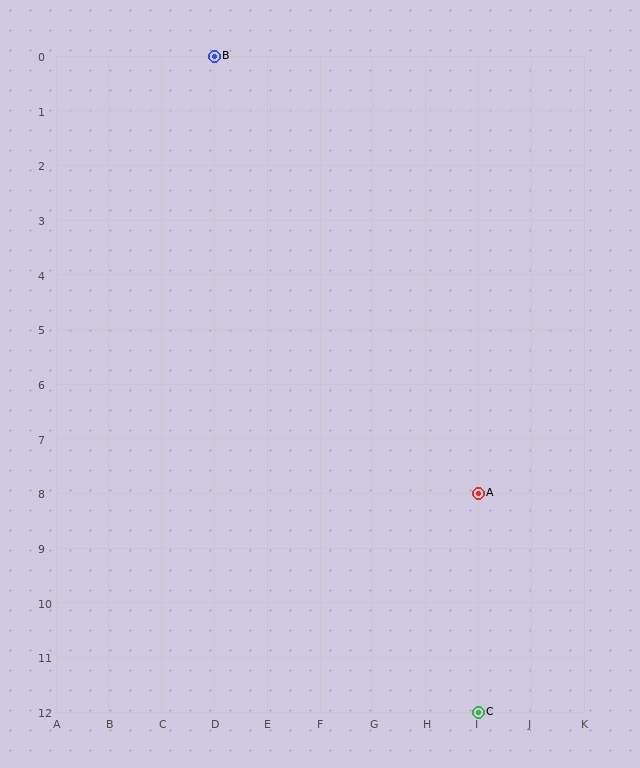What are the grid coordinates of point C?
Point C is at grid coordinates (I, 12).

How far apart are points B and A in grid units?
Points B and A are 5 columns and 8 rows apart (about 9.4 grid units diagonally).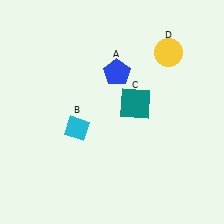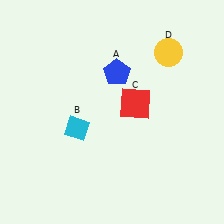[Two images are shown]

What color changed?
The square (C) changed from teal in Image 1 to red in Image 2.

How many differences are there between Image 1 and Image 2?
There is 1 difference between the two images.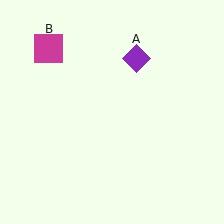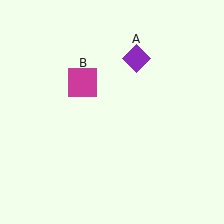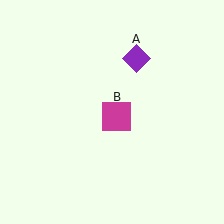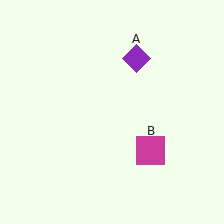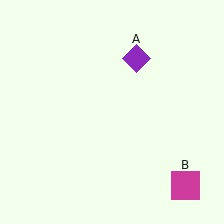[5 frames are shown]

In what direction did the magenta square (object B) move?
The magenta square (object B) moved down and to the right.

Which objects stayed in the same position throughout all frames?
Purple diamond (object A) remained stationary.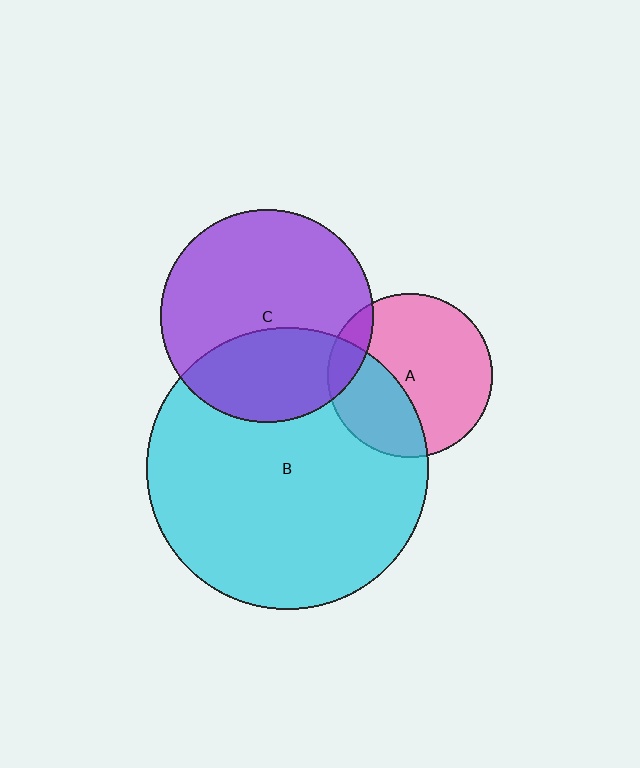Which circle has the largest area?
Circle B (cyan).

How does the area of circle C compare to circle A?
Approximately 1.7 times.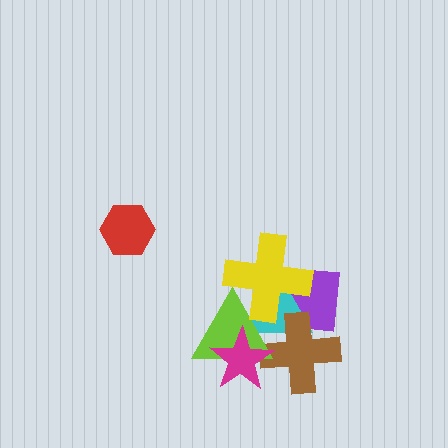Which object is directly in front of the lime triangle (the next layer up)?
The yellow cross is directly in front of the lime triangle.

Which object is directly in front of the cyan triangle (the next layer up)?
The brown cross is directly in front of the cyan triangle.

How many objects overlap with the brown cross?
4 objects overlap with the brown cross.